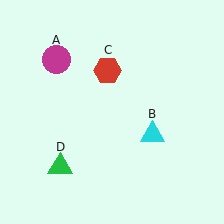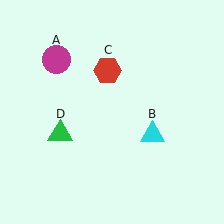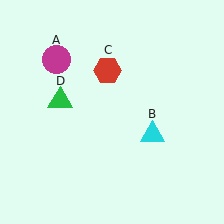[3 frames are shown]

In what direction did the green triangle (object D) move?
The green triangle (object D) moved up.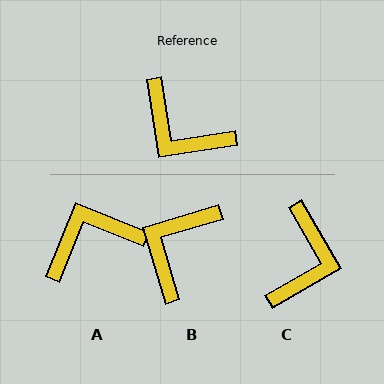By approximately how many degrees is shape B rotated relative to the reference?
Approximately 82 degrees clockwise.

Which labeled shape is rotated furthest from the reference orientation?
A, about 121 degrees away.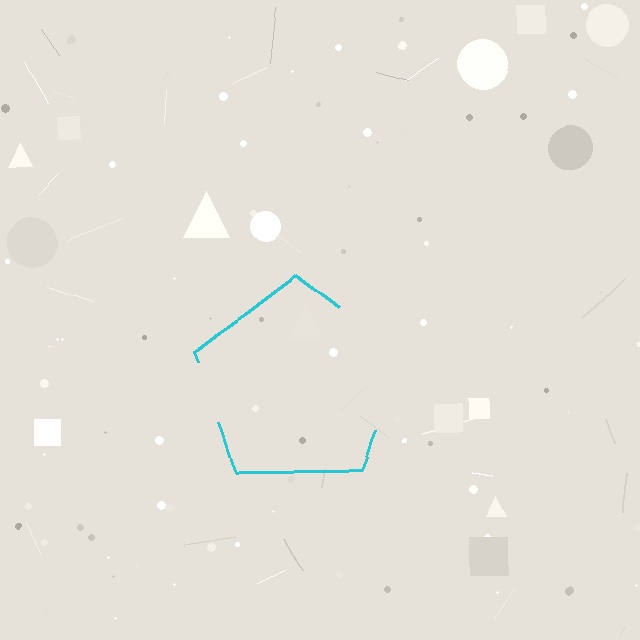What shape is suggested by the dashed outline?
The dashed outline suggests a pentagon.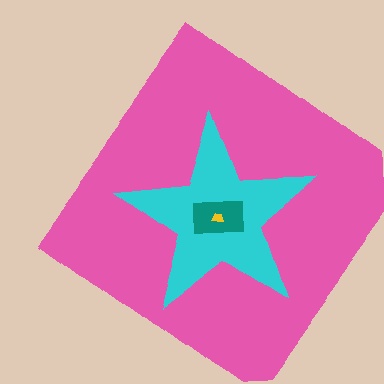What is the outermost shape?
The pink diamond.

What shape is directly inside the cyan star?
The teal rectangle.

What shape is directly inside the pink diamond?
The cyan star.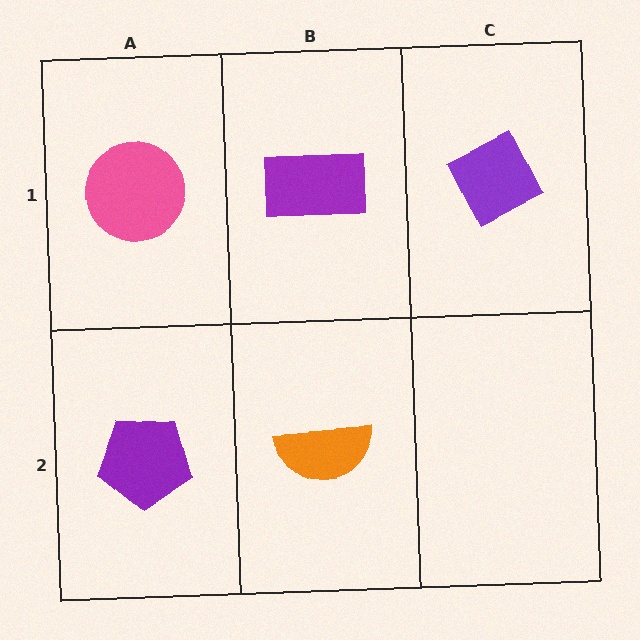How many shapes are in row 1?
3 shapes.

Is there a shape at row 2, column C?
No, that cell is empty.